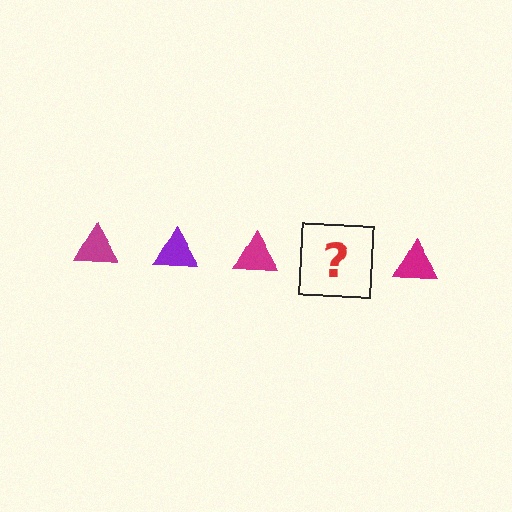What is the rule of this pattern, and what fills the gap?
The rule is that the pattern cycles through magenta, purple triangles. The gap should be filled with a purple triangle.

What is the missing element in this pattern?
The missing element is a purple triangle.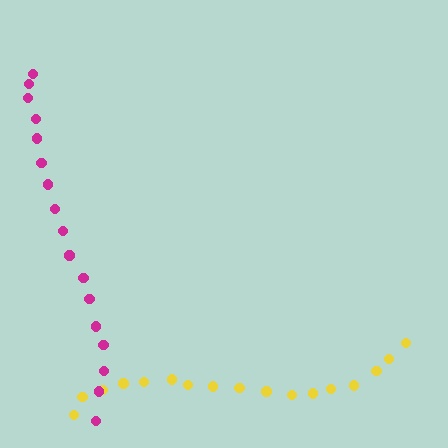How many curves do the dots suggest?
There are 2 distinct paths.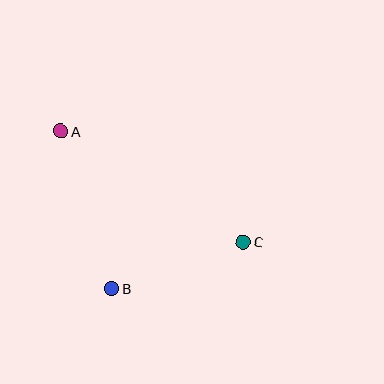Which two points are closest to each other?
Points B and C are closest to each other.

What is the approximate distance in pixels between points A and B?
The distance between A and B is approximately 165 pixels.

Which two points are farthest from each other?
Points A and C are farthest from each other.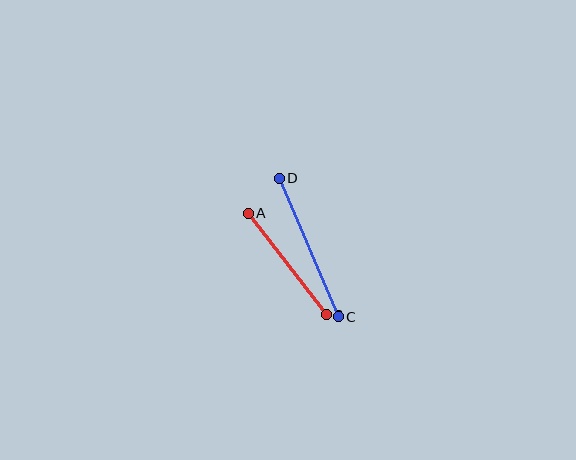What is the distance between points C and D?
The distance is approximately 150 pixels.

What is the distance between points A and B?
The distance is approximately 128 pixels.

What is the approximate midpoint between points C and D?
The midpoint is at approximately (309, 248) pixels.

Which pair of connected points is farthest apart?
Points C and D are farthest apart.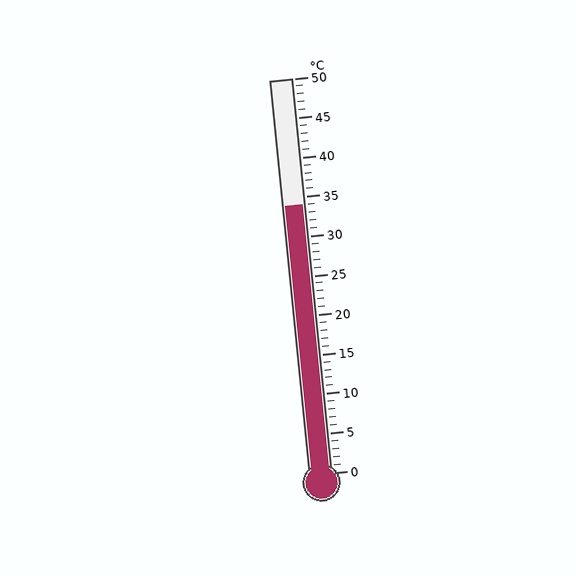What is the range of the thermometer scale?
The thermometer scale ranges from 0°C to 50°C.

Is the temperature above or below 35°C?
The temperature is below 35°C.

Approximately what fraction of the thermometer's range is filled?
The thermometer is filled to approximately 70% of its range.